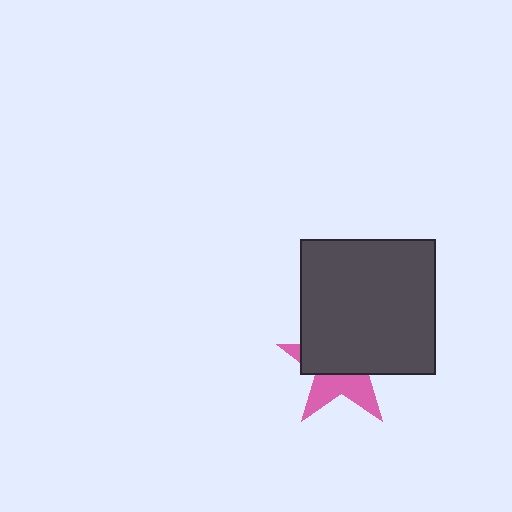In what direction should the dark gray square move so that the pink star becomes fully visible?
The dark gray square should move up. That is the shortest direction to clear the overlap and leave the pink star fully visible.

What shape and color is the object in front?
The object in front is a dark gray square.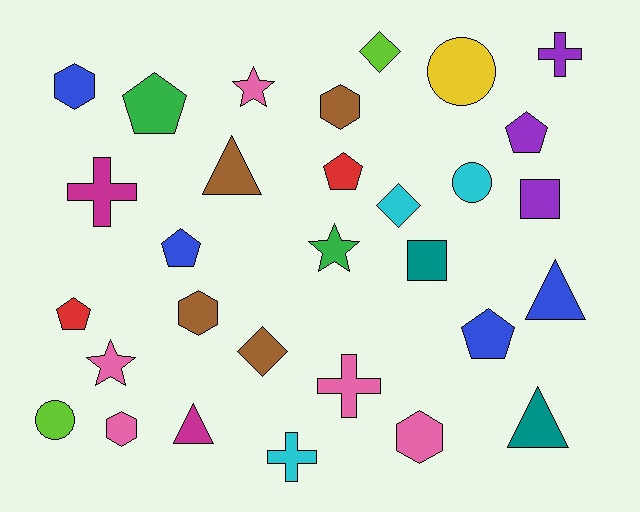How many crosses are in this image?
There are 4 crosses.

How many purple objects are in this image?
There are 3 purple objects.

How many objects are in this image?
There are 30 objects.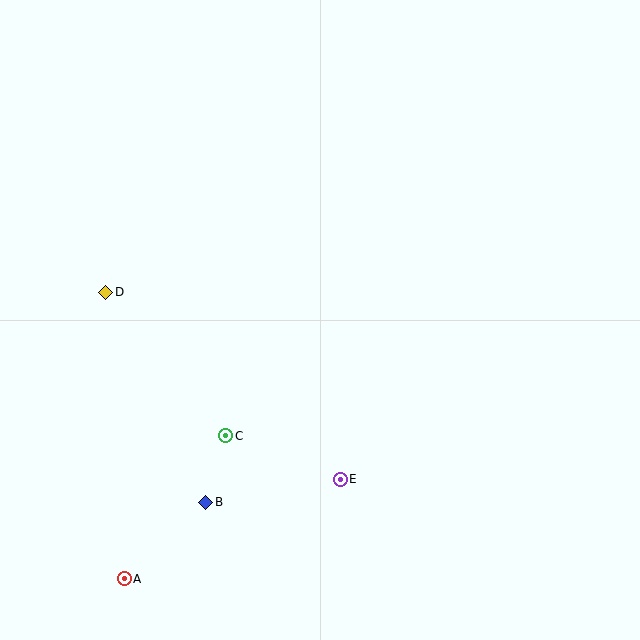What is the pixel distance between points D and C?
The distance between D and C is 187 pixels.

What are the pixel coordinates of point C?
Point C is at (226, 436).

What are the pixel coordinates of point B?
Point B is at (206, 502).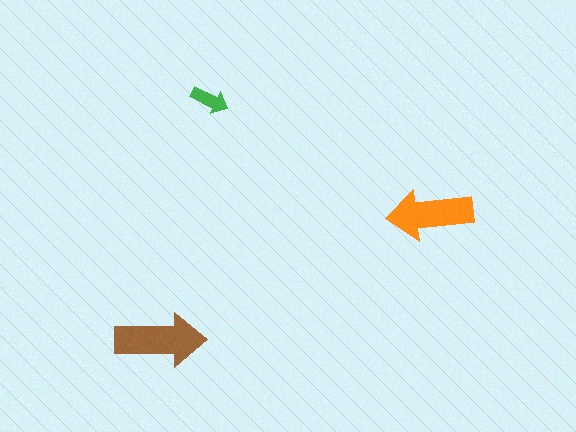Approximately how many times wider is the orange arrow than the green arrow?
About 2 times wider.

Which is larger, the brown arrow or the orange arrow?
The brown one.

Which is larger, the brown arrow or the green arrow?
The brown one.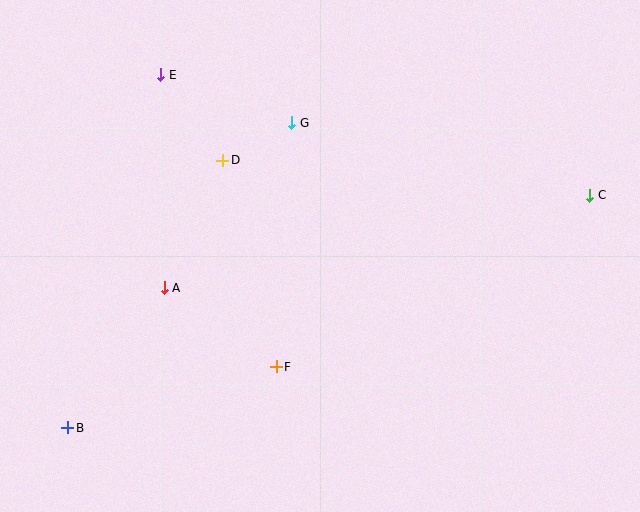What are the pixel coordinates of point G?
Point G is at (292, 123).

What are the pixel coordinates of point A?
Point A is at (164, 288).